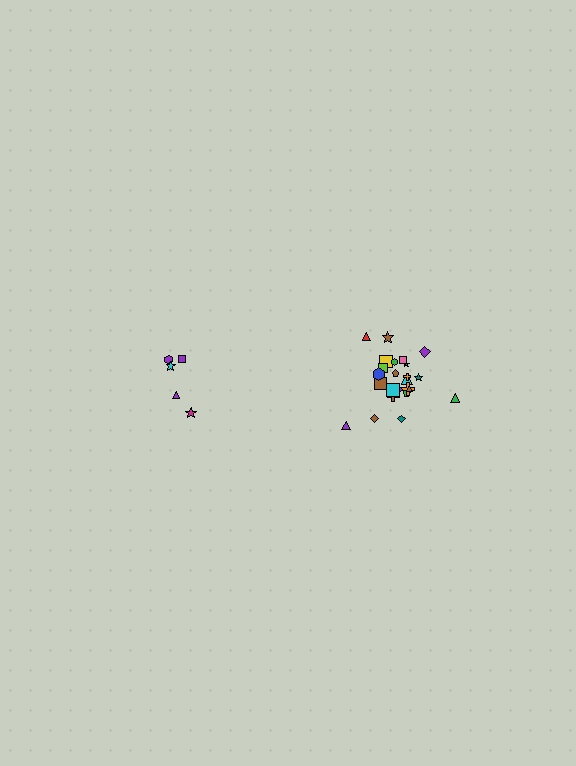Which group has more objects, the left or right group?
The right group.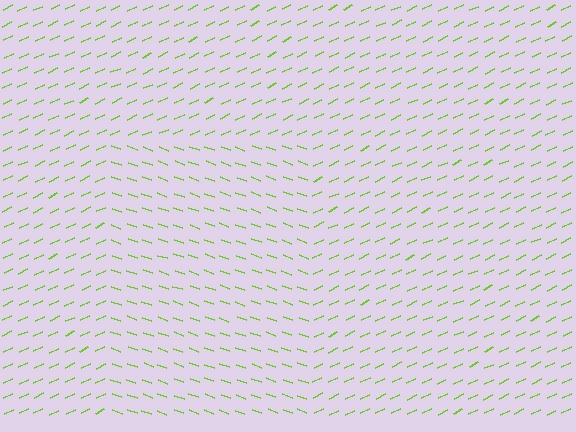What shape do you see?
I see a rectangle.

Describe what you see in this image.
The image is filled with small lime line segments. A rectangle region in the image has lines oriented differently from the surrounding lines, creating a visible texture boundary.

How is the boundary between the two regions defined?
The boundary is defined purely by a change in line orientation (approximately 45 degrees difference). All lines are the same color and thickness.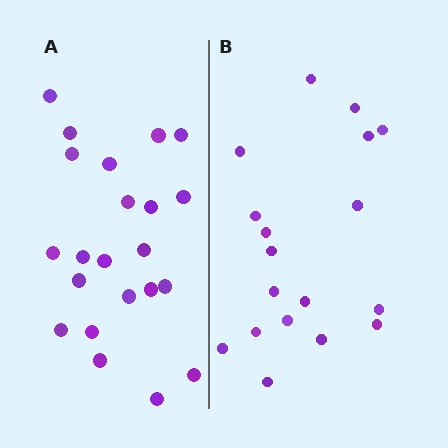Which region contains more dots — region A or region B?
Region A (the left region) has more dots.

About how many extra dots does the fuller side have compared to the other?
Region A has about 4 more dots than region B.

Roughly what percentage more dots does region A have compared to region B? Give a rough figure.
About 20% more.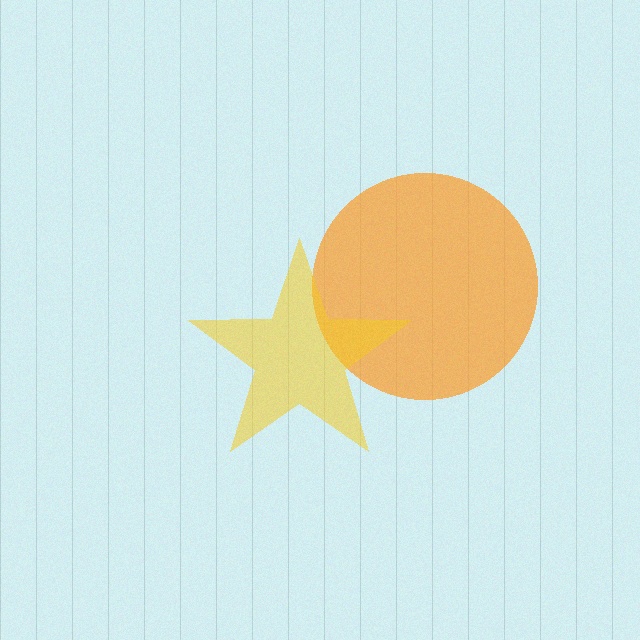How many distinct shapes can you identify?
There are 2 distinct shapes: an orange circle, a yellow star.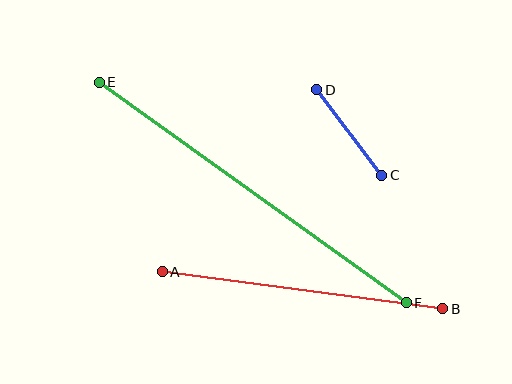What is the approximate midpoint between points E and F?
The midpoint is at approximately (253, 192) pixels.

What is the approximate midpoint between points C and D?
The midpoint is at approximately (349, 133) pixels.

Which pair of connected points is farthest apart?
Points E and F are farthest apart.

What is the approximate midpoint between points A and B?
The midpoint is at approximately (302, 290) pixels.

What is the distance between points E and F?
The distance is approximately 378 pixels.